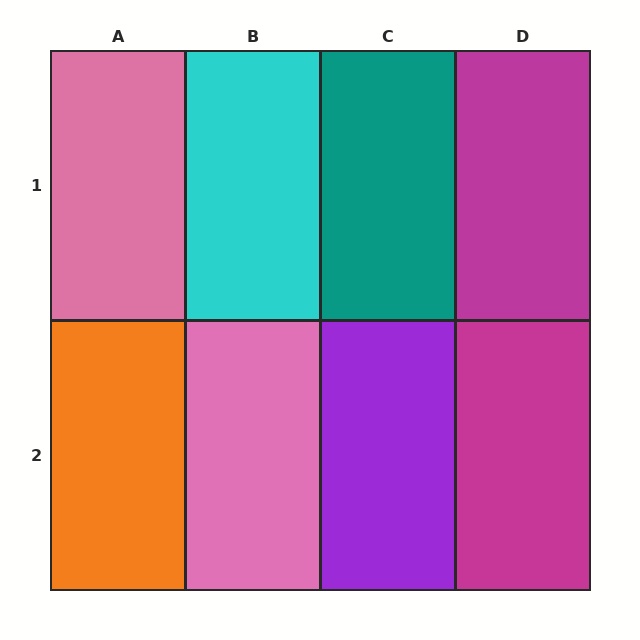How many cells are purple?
1 cell is purple.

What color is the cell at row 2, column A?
Orange.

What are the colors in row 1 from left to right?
Pink, cyan, teal, magenta.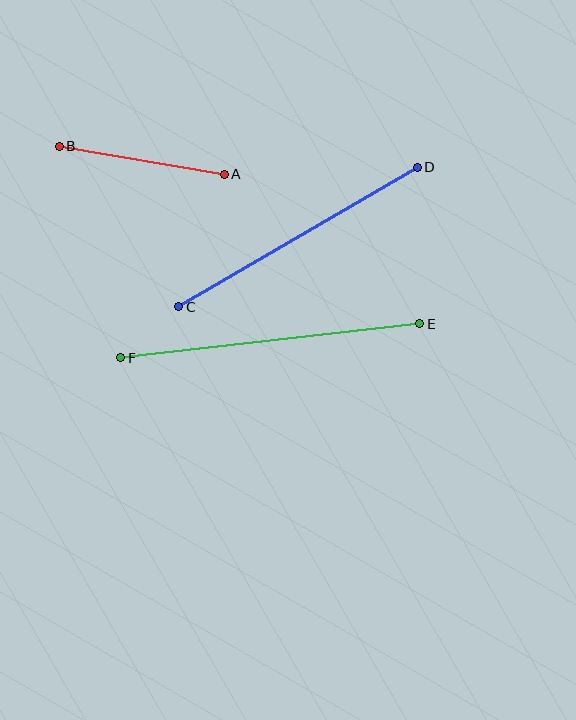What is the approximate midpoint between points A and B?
The midpoint is at approximately (142, 160) pixels.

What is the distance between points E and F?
The distance is approximately 301 pixels.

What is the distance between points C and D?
The distance is approximately 276 pixels.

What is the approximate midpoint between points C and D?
The midpoint is at approximately (298, 237) pixels.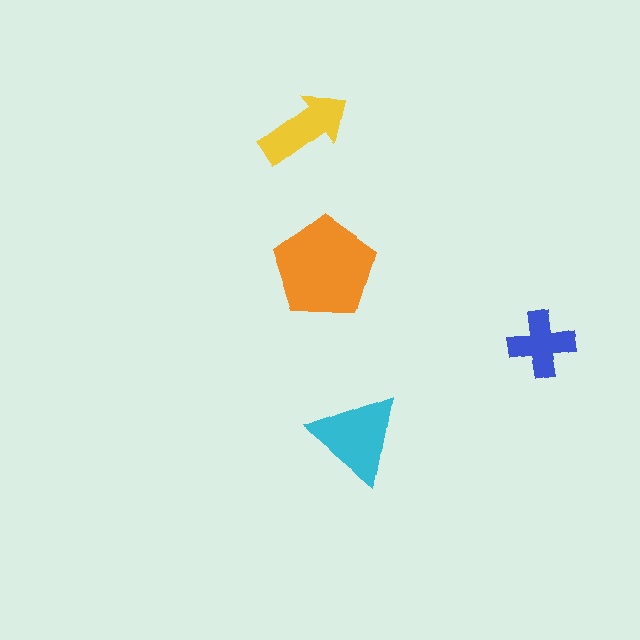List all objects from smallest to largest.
The blue cross, the yellow arrow, the cyan triangle, the orange pentagon.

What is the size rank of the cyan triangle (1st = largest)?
2nd.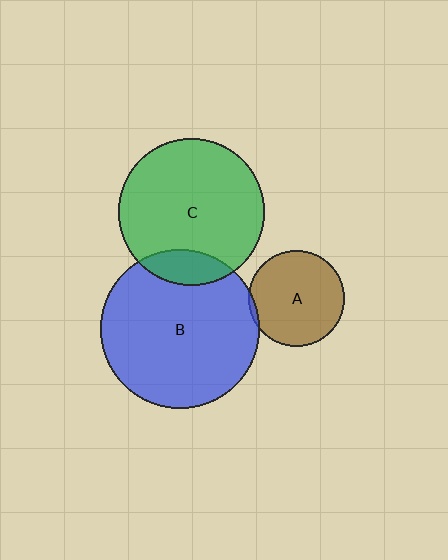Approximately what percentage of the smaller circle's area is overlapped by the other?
Approximately 5%.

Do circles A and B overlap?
Yes.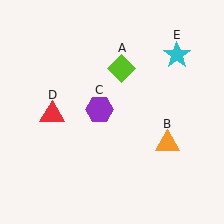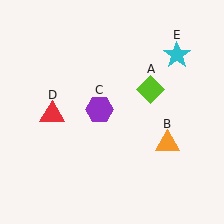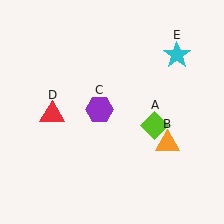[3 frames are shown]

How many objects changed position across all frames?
1 object changed position: lime diamond (object A).